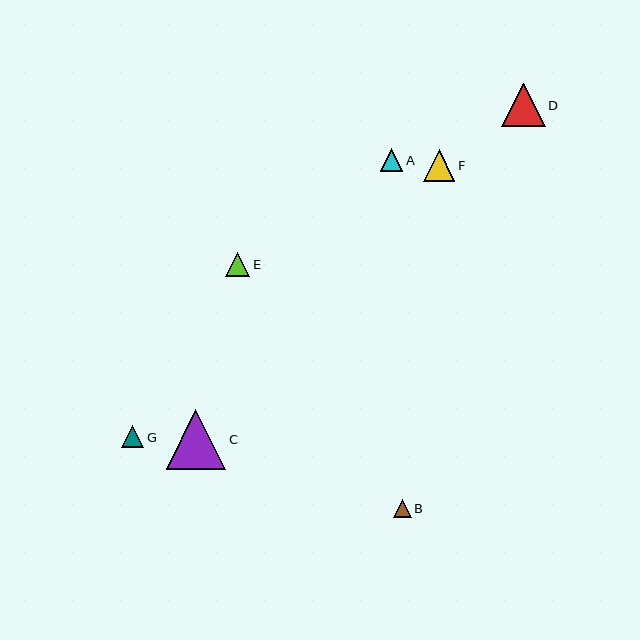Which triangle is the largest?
Triangle C is the largest with a size of approximately 60 pixels.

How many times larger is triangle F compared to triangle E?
Triangle F is approximately 1.3 times the size of triangle E.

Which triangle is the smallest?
Triangle B is the smallest with a size of approximately 18 pixels.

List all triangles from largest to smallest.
From largest to smallest: C, D, F, E, A, G, B.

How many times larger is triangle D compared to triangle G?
Triangle D is approximately 2.0 times the size of triangle G.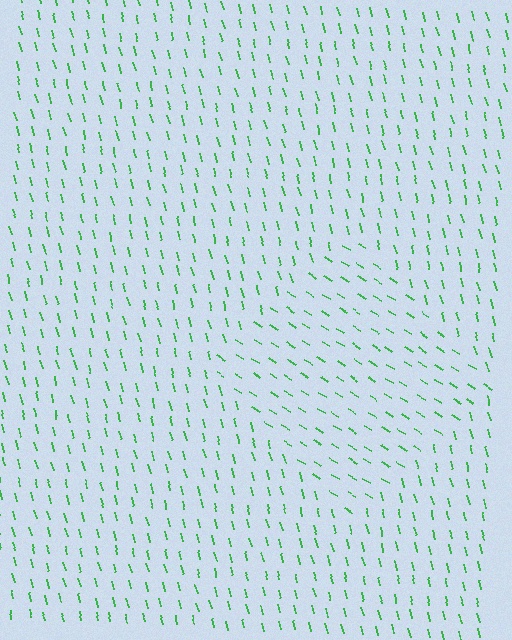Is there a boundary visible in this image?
Yes, there is a texture boundary formed by a change in line orientation.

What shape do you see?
I see a diamond.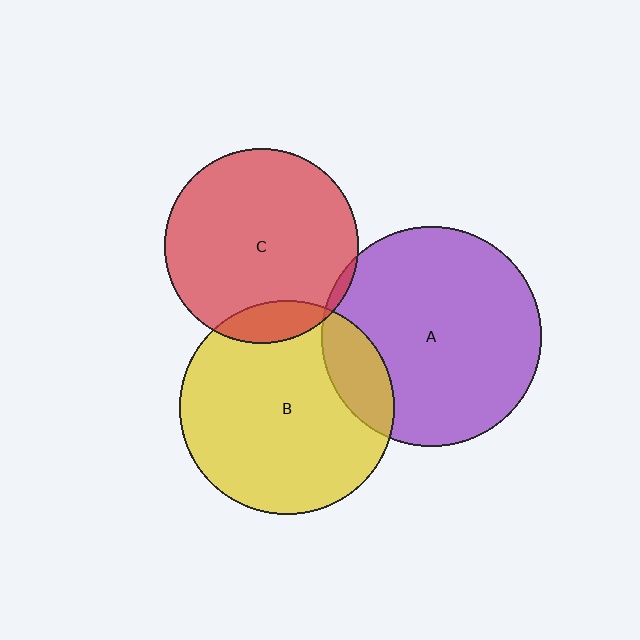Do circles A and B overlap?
Yes.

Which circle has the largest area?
Circle A (purple).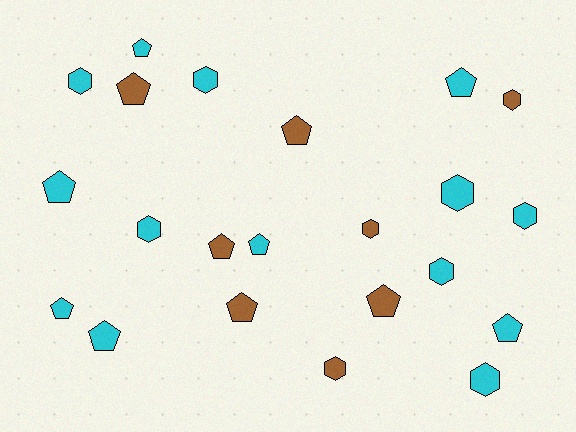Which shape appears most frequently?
Pentagon, with 12 objects.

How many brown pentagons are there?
There are 5 brown pentagons.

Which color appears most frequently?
Cyan, with 14 objects.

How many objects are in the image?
There are 22 objects.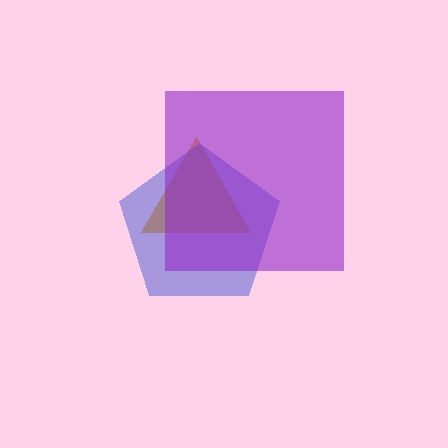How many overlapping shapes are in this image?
There are 3 overlapping shapes in the image.